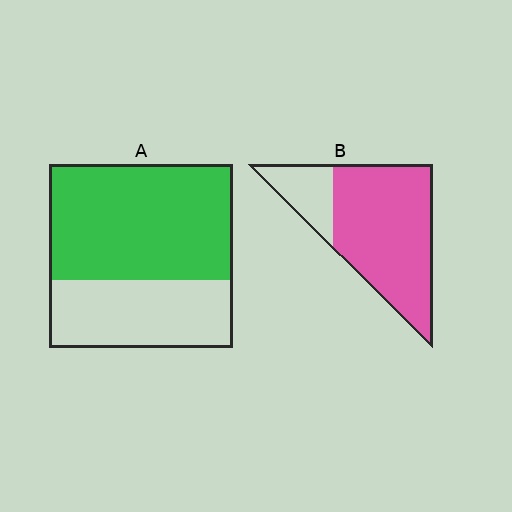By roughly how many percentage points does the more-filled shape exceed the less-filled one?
By roughly 15 percentage points (B over A).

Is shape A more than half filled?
Yes.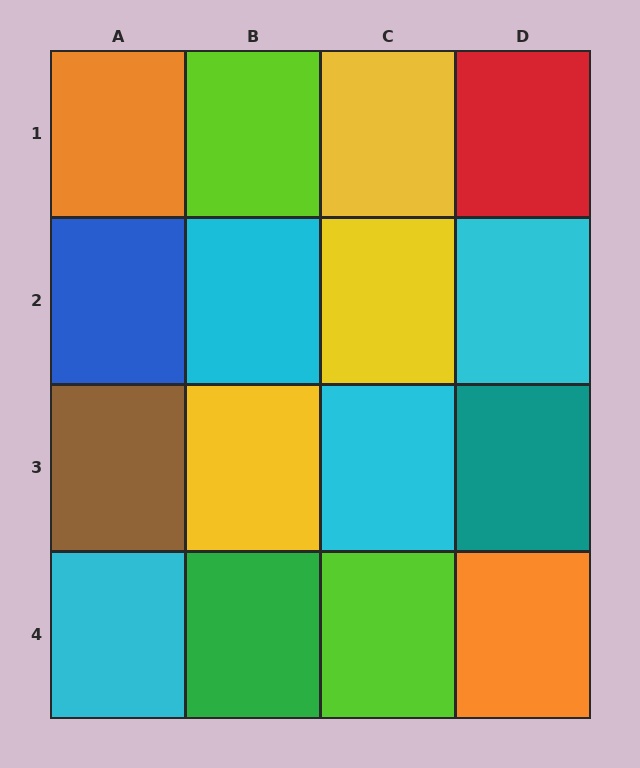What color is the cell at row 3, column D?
Teal.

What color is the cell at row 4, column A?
Cyan.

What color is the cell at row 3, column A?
Brown.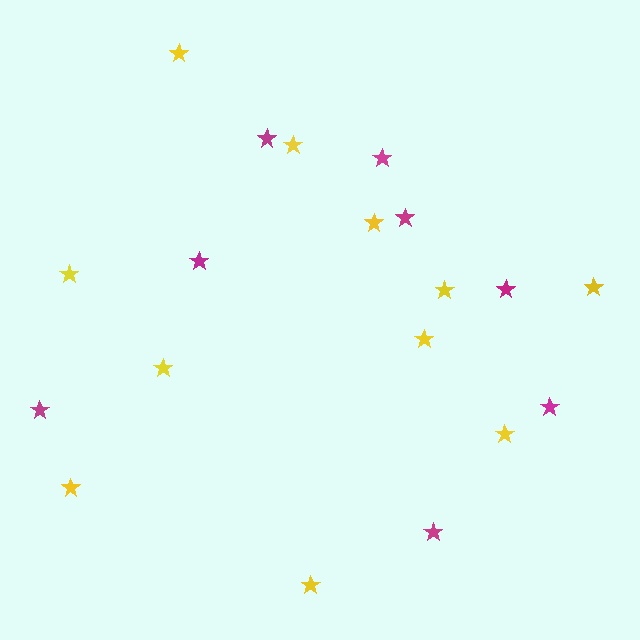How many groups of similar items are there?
There are 2 groups: one group of yellow stars (11) and one group of magenta stars (8).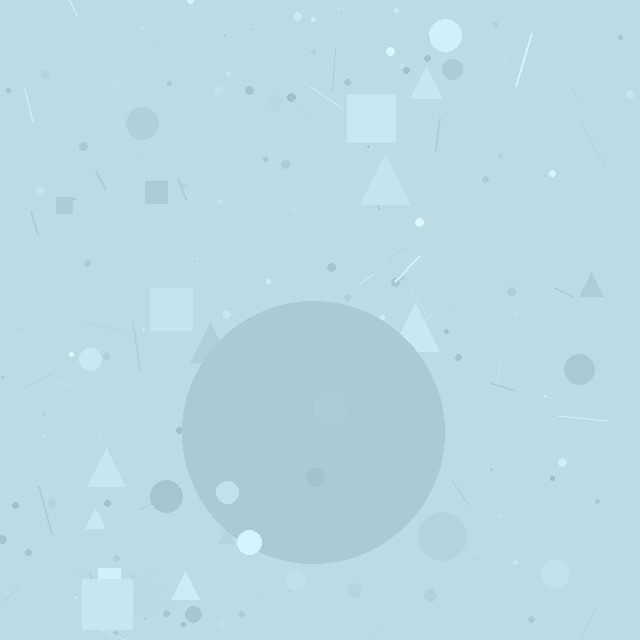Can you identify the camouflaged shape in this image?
The camouflaged shape is a circle.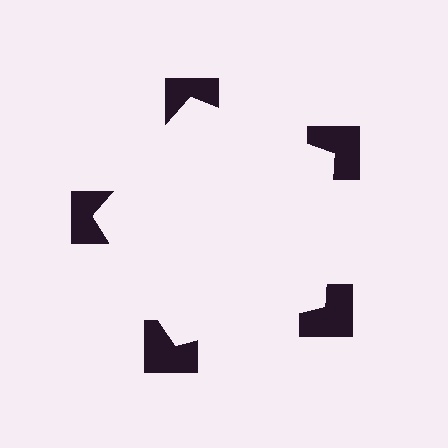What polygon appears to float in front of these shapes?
An illusory pentagon — its edges are inferred from the aligned wedge cuts in the notched squares, not physically drawn.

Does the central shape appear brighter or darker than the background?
It typically appears slightly brighter than the background, even though no actual brightness change is drawn.